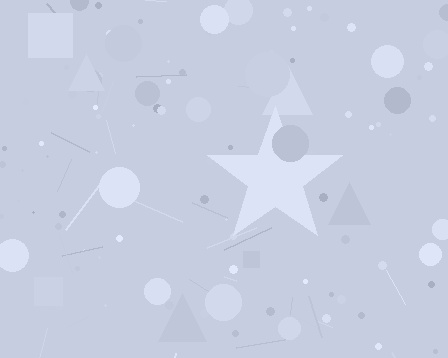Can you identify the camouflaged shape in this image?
The camouflaged shape is a star.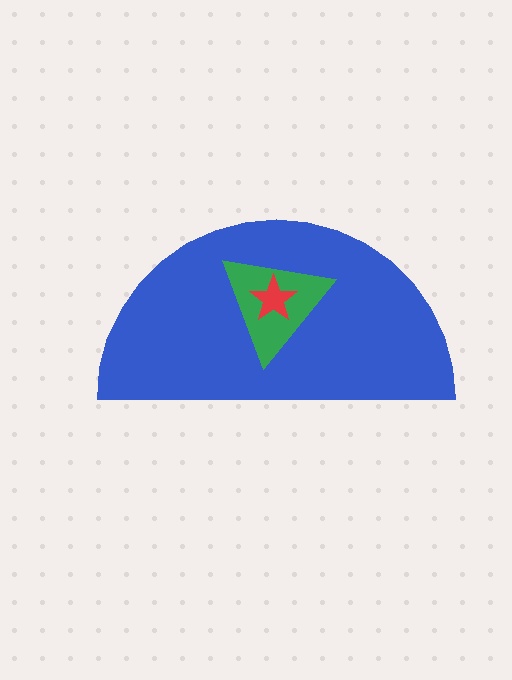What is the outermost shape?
The blue semicircle.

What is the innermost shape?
The red star.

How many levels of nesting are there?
3.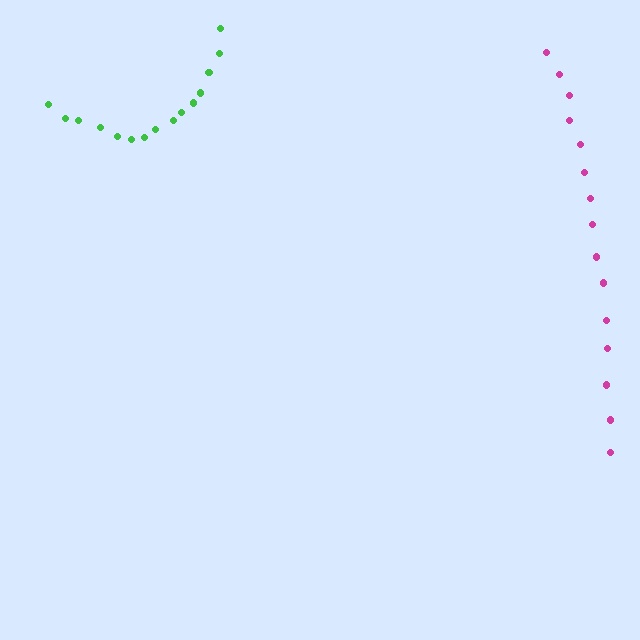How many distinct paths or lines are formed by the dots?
There are 2 distinct paths.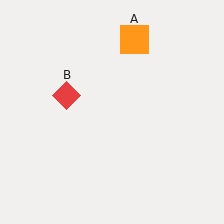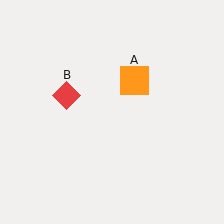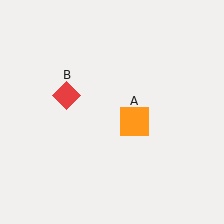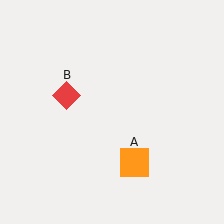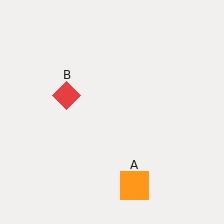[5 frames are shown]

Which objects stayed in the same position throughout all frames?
Red diamond (object B) remained stationary.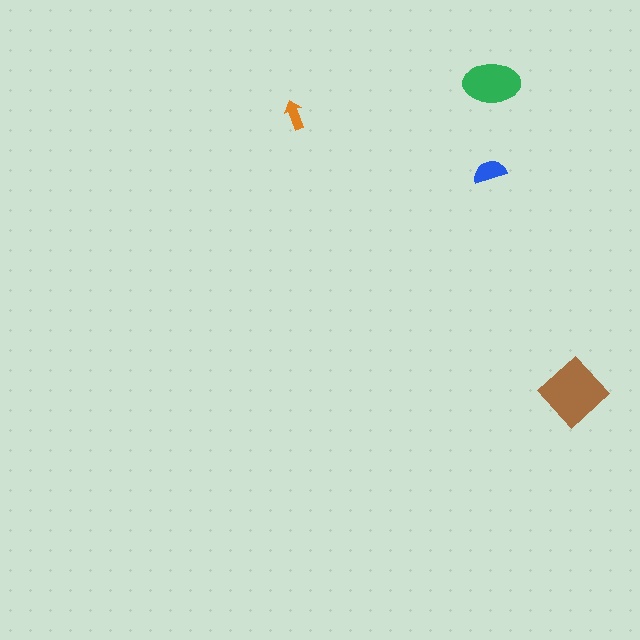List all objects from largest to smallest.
The brown diamond, the green ellipse, the blue semicircle, the orange arrow.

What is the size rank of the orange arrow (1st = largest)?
4th.